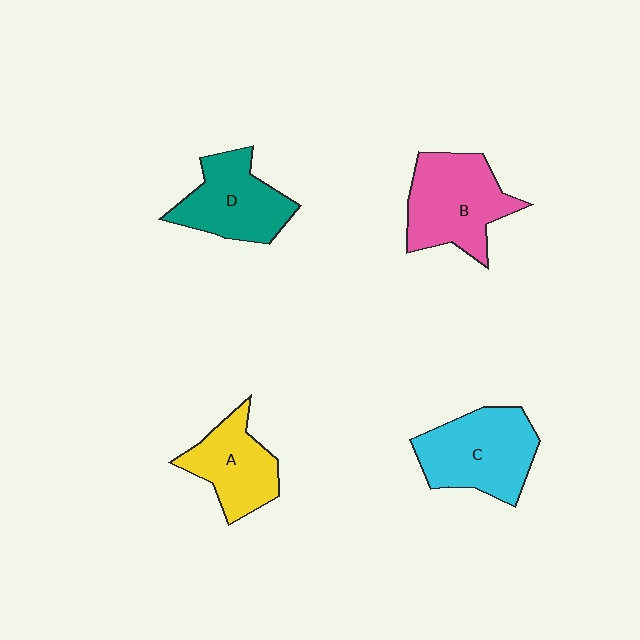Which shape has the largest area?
Shape B (pink).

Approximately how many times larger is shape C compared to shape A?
Approximately 1.3 times.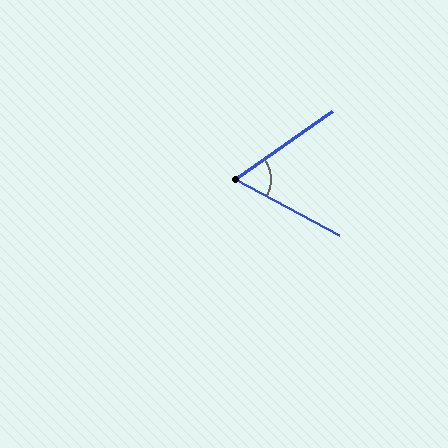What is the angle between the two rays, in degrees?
Approximately 64 degrees.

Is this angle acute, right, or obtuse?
It is acute.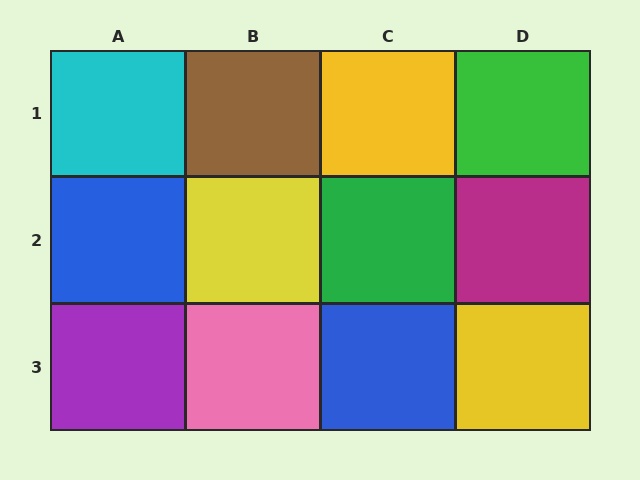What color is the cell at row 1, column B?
Brown.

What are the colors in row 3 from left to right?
Purple, pink, blue, yellow.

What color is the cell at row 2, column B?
Yellow.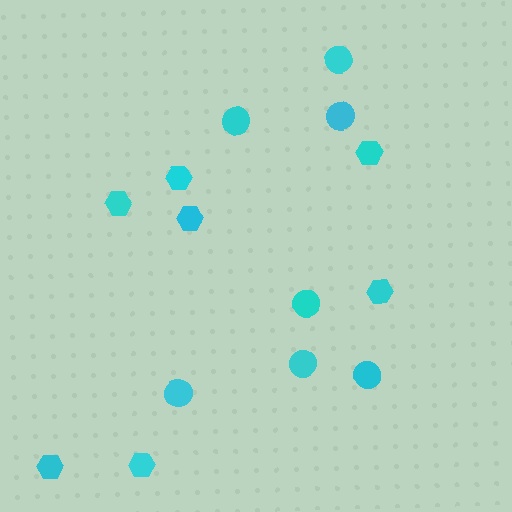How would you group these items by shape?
There are 2 groups: one group of hexagons (7) and one group of circles (7).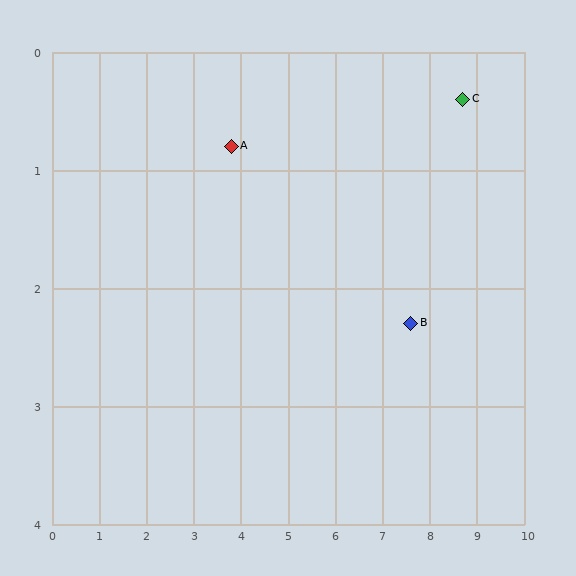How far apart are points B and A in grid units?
Points B and A are about 4.1 grid units apart.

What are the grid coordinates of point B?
Point B is at approximately (7.6, 2.3).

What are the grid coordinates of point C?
Point C is at approximately (8.7, 0.4).